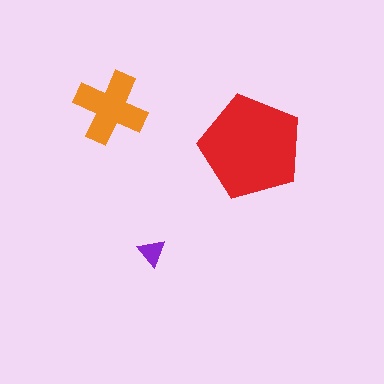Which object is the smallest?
The purple triangle.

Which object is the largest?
The red pentagon.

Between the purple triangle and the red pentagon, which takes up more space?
The red pentagon.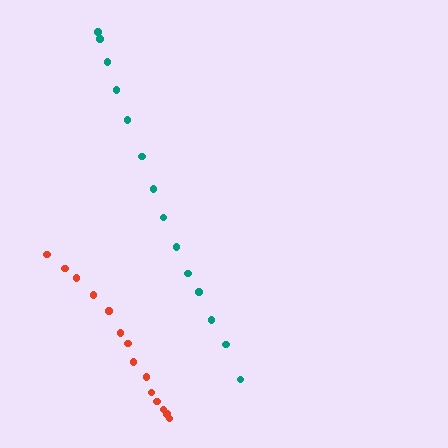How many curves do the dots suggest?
There are 2 distinct paths.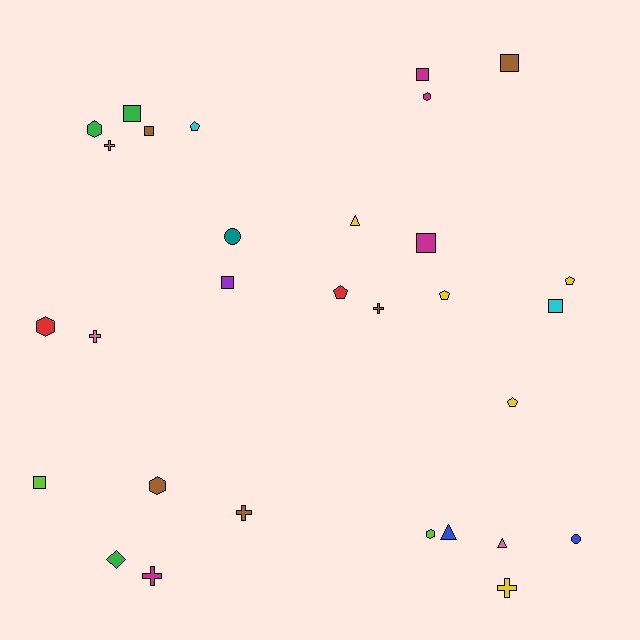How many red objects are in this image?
There are 2 red objects.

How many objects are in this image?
There are 30 objects.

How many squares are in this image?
There are 8 squares.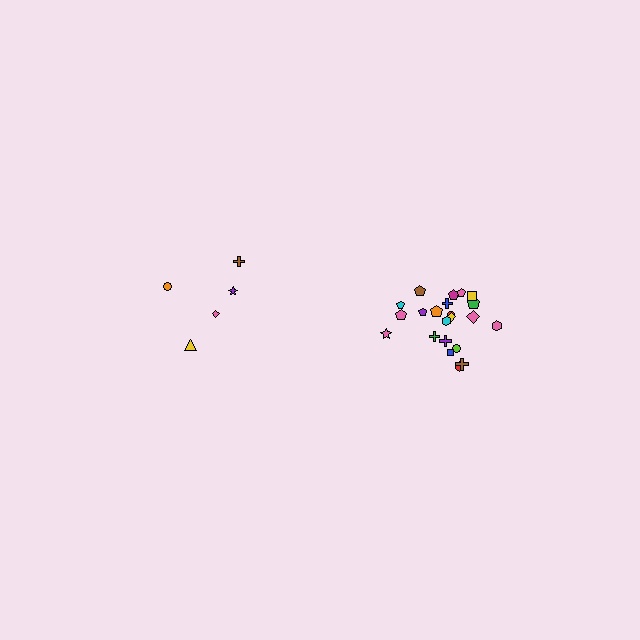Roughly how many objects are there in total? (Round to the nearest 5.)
Roughly 25 objects in total.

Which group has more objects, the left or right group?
The right group.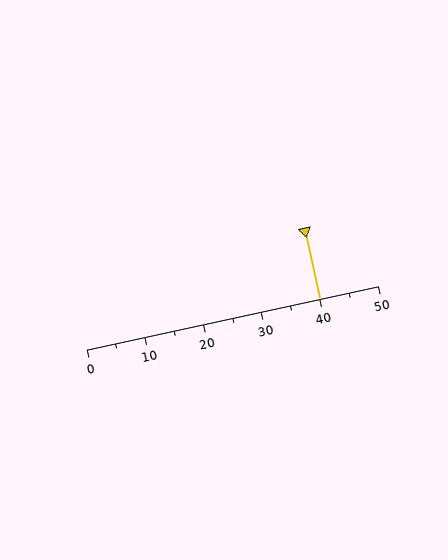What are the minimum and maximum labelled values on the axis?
The axis runs from 0 to 50.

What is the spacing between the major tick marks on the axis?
The major ticks are spaced 10 apart.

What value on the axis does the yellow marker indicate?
The marker indicates approximately 40.